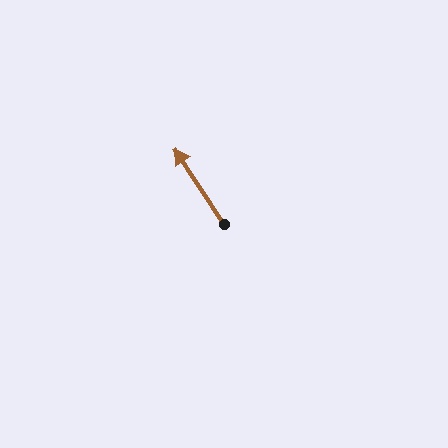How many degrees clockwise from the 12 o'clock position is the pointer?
Approximately 327 degrees.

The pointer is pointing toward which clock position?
Roughly 11 o'clock.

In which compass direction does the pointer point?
Northwest.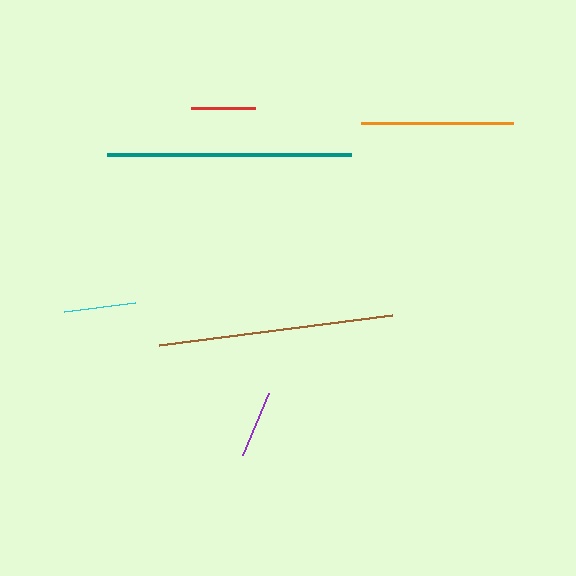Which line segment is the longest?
The teal line is the longest at approximately 244 pixels.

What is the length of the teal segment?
The teal segment is approximately 244 pixels long.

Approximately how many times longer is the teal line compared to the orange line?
The teal line is approximately 1.6 times the length of the orange line.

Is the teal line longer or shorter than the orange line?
The teal line is longer than the orange line.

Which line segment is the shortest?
The red line is the shortest at approximately 64 pixels.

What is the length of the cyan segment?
The cyan segment is approximately 71 pixels long.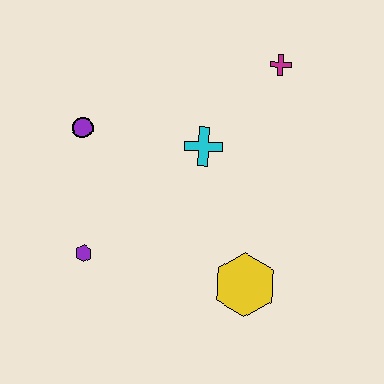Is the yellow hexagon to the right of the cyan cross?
Yes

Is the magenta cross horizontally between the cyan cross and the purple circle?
No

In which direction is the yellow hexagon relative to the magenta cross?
The yellow hexagon is below the magenta cross.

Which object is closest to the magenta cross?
The cyan cross is closest to the magenta cross.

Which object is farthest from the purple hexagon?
The magenta cross is farthest from the purple hexagon.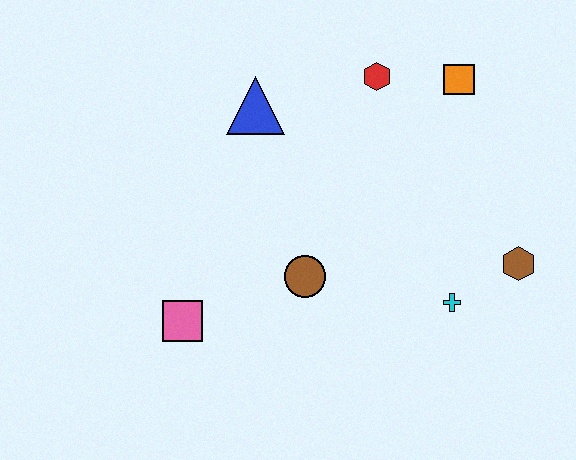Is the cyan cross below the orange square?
Yes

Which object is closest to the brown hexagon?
The cyan cross is closest to the brown hexagon.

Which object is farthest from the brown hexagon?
The pink square is farthest from the brown hexagon.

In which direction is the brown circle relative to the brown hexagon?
The brown circle is to the left of the brown hexagon.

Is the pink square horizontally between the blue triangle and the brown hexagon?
No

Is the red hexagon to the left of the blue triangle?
No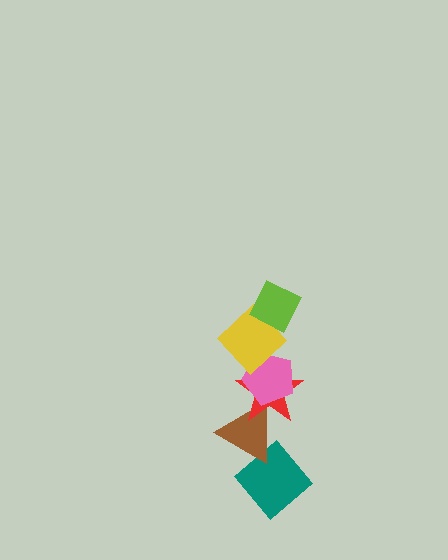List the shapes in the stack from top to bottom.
From top to bottom: the lime diamond, the yellow diamond, the pink pentagon, the red star, the brown triangle, the teal diamond.